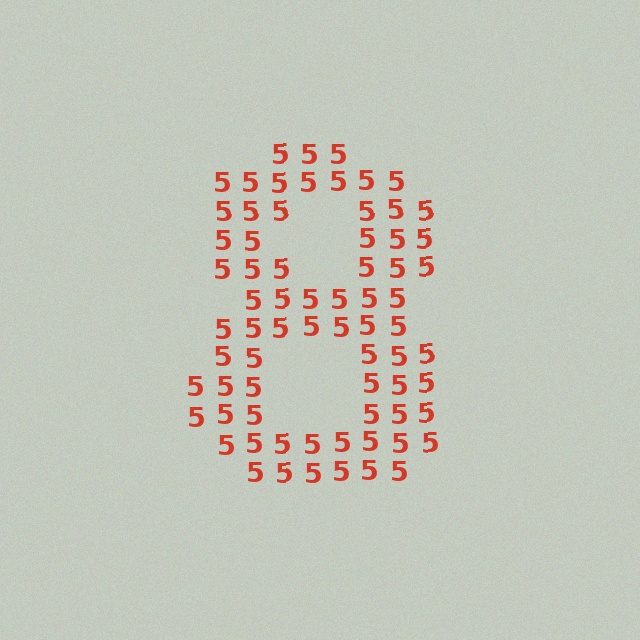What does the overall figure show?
The overall figure shows the digit 8.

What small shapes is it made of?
It is made of small digit 5's.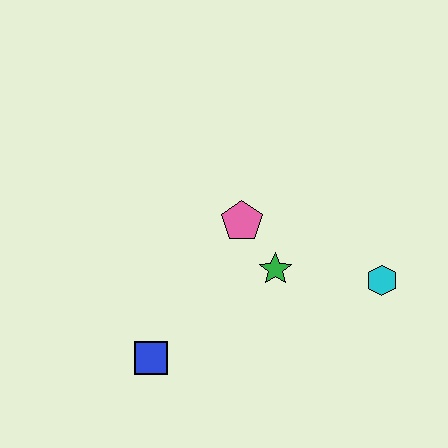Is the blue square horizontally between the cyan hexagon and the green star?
No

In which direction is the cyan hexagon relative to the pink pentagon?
The cyan hexagon is to the right of the pink pentagon.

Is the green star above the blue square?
Yes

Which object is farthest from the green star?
The blue square is farthest from the green star.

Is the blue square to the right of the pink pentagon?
No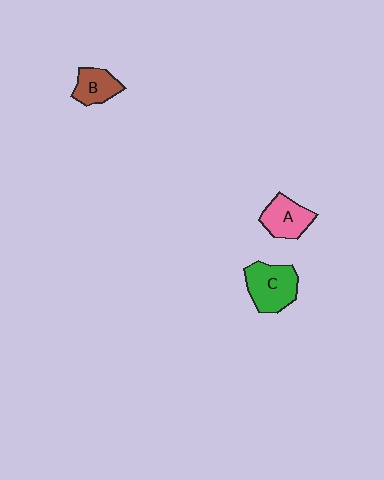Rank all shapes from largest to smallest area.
From largest to smallest: C (green), A (pink), B (brown).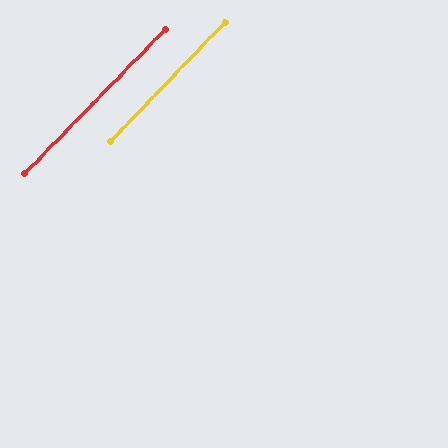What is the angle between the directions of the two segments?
Approximately 1 degree.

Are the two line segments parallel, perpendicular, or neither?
Parallel — their directions differ by only 0.7°.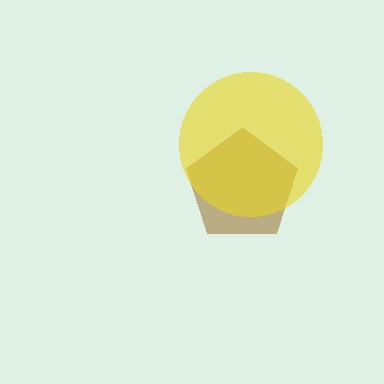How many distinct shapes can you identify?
There are 2 distinct shapes: a brown pentagon, a yellow circle.